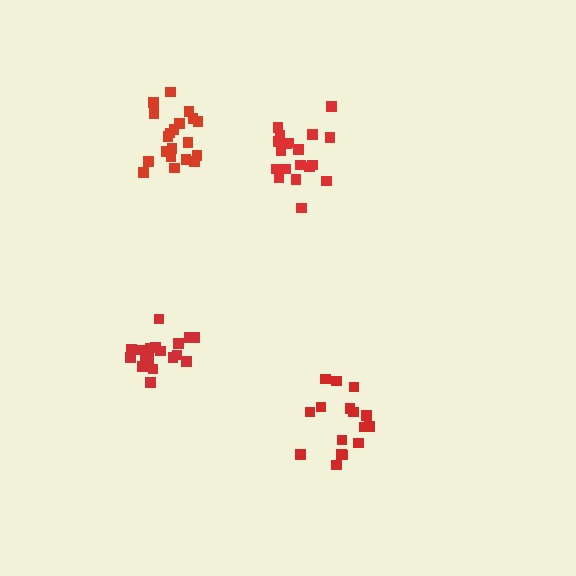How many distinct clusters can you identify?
There are 4 distinct clusters.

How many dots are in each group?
Group 1: 20 dots, Group 2: 16 dots, Group 3: 20 dots, Group 4: 19 dots (75 total).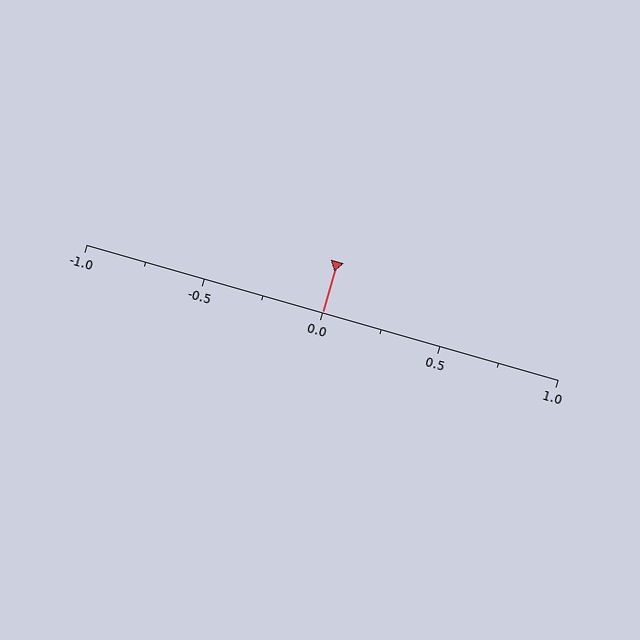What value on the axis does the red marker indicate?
The marker indicates approximately 0.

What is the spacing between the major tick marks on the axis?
The major ticks are spaced 0.5 apart.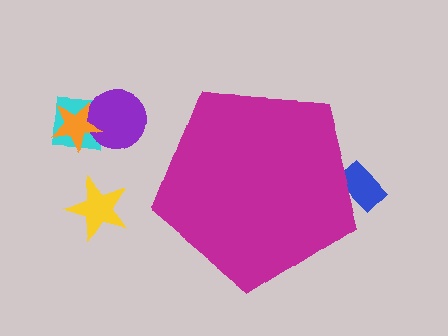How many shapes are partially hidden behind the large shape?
1 shape is partially hidden.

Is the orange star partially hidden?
No, the orange star is fully visible.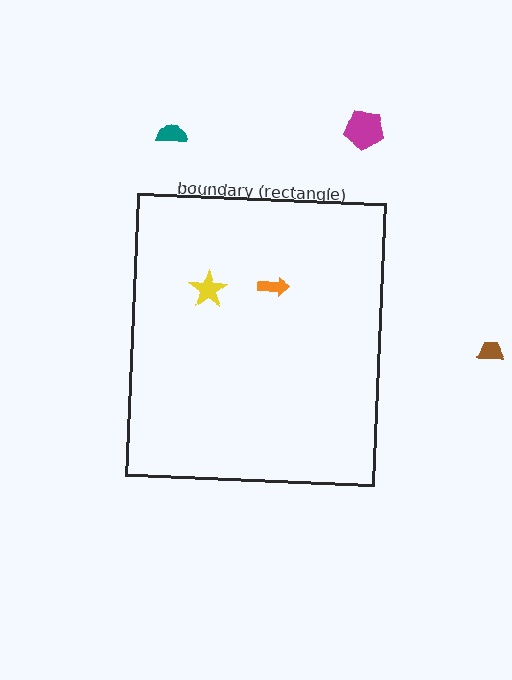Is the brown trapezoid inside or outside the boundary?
Outside.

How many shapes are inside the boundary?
2 inside, 3 outside.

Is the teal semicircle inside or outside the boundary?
Outside.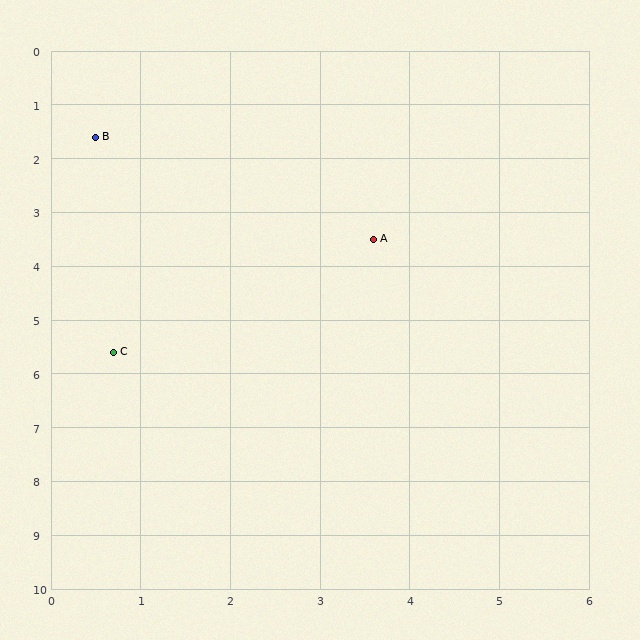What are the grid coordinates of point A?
Point A is at approximately (3.6, 3.5).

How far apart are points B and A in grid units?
Points B and A are about 3.6 grid units apart.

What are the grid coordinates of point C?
Point C is at approximately (0.7, 5.6).